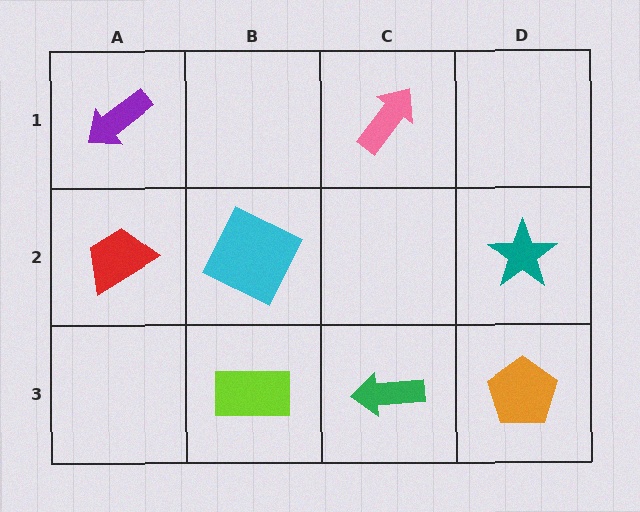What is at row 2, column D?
A teal star.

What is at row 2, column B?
A cyan square.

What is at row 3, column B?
A lime rectangle.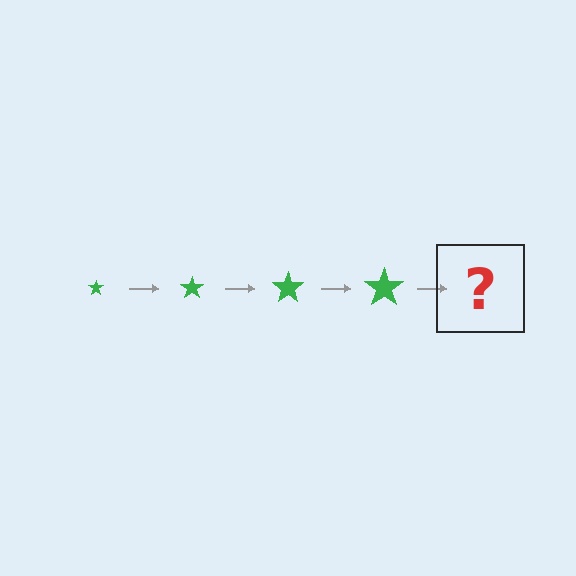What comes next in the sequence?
The next element should be a green star, larger than the previous one.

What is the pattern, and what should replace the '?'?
The pattern is that the star gets progressively larger each step. The '?' should be a green star, larger than the previous one.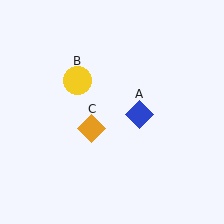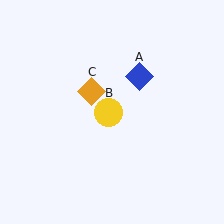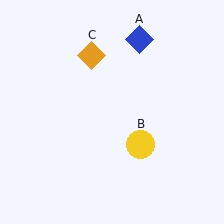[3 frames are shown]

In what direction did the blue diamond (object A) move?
The blue diamond (object A) moved up.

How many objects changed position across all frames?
3 objects changed position: blue diamond (object A), yellow circle (object B), orange diamond (object C).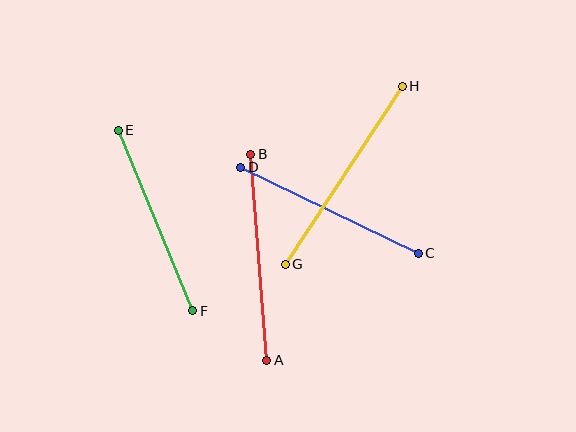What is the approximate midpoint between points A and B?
The midpoint is at approximately (259, 257) pixels.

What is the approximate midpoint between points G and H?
The midpoint is at approximately (344, 175) pixels.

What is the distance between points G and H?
The distance is approximately 213 pixels.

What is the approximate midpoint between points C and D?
The midpoint is at approximately (330, 210) pixels.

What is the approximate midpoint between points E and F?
The midpoint is at approximately (155, 221) pixels.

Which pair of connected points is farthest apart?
Points G and H are farthest apart.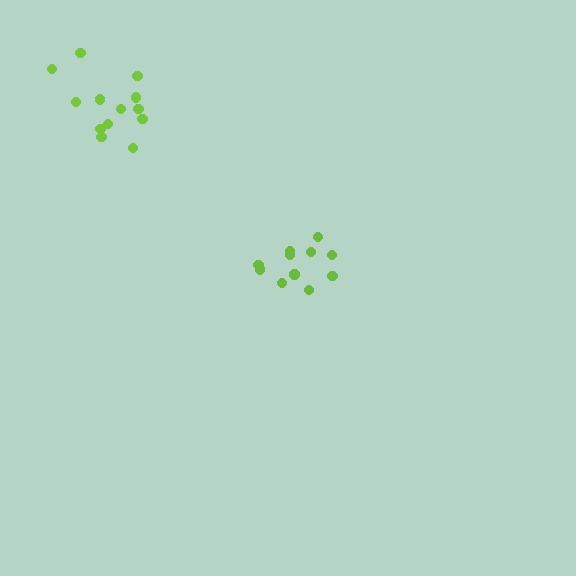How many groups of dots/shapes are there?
There are 2 groups.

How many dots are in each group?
Group 1: 11 dots, Group 2: 13 dots (24 total).